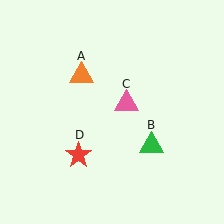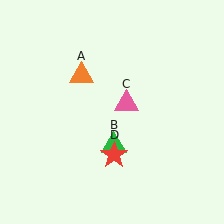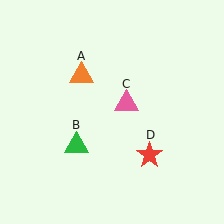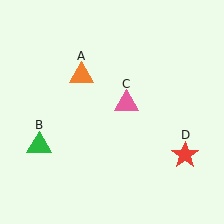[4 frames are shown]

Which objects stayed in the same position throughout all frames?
Orange triangle (object A) and pink triangle (object C) remained stationary.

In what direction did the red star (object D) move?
The red star (object D) moved right.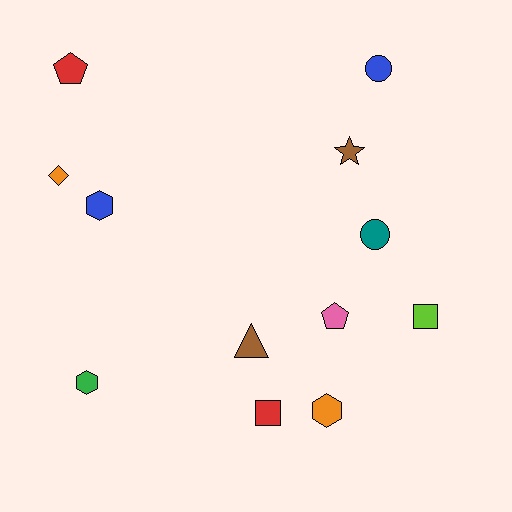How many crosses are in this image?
There are no crosses.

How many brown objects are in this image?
There are 2 brown objects.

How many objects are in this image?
There are 12 objects.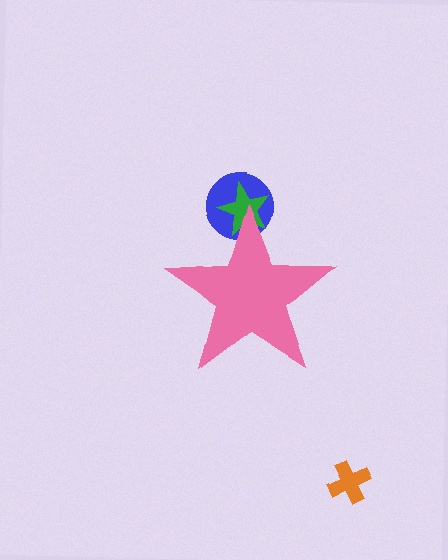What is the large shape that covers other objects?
A pink star.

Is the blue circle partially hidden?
Yes, the blue circle is partially hidden behind the pink star.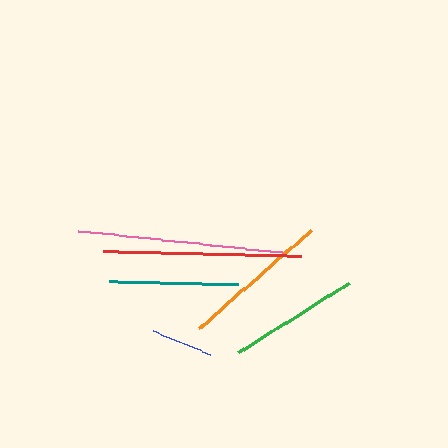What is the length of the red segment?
The red segment is approximately 197 pixels long.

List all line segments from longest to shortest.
From longest to shortest: pink, red, orange, green, teal, blue.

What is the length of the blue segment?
The blue segment is approximately 61 pixels long.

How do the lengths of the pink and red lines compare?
The pink and red lines are approximately the same length.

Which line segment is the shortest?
The blue line is the shortest at approximately 61 pixels.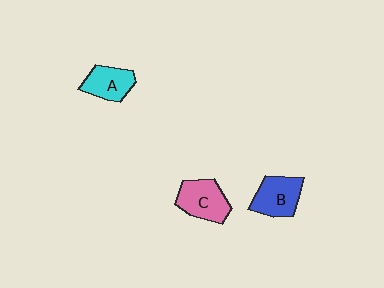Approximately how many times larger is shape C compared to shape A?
Approximately 1.2 times.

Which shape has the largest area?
Shape C (pink).